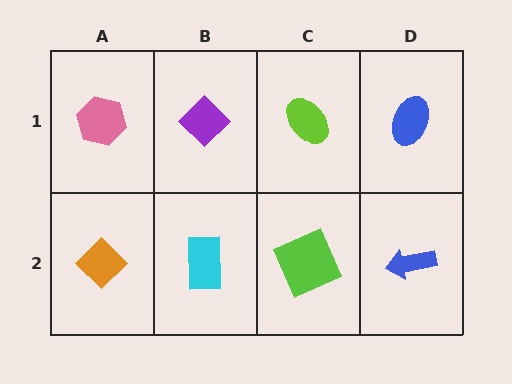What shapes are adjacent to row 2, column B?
A purple diamond (row 1, column B), an orange diamond (row 2, column A), a lime square (row 2, column C).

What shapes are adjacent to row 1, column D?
A blue arrow (row 2, column D), a lime ellipse (row 1, column C).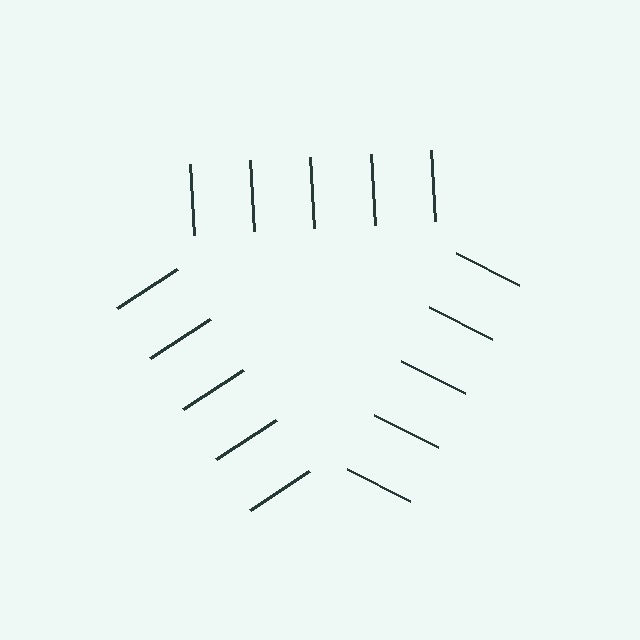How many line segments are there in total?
15 — 5 along each of the 3 edges.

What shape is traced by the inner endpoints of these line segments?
An illusory triangle — the line segments terminate on its edges but no continuous stroke is drawn.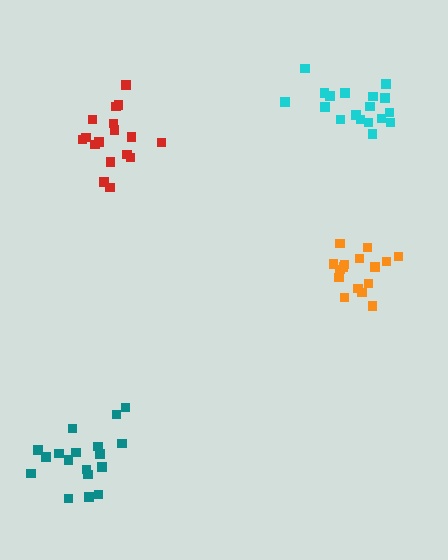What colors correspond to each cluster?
The clusters are colored: orange, cyan, red, teal.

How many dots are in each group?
Group 1: 16 dots, Group 2: 18 dots, Group 3: 17 dots, Group 4: 18 dots (69 total).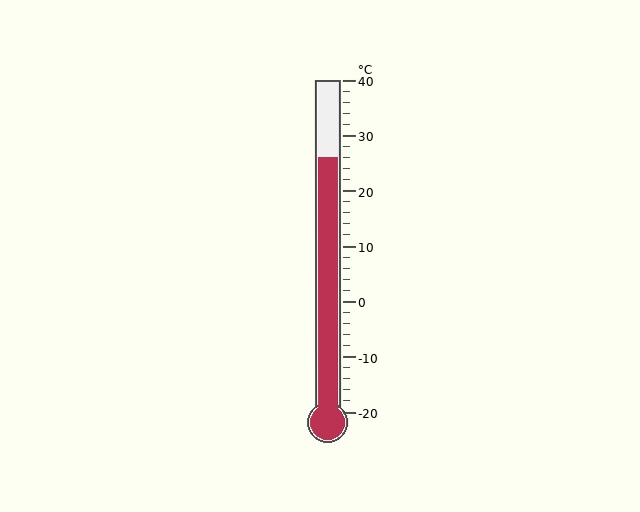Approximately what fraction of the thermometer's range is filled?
The thermometer is filled to approximately 75% of its range.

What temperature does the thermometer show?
The thermometer shows approximately 26°C.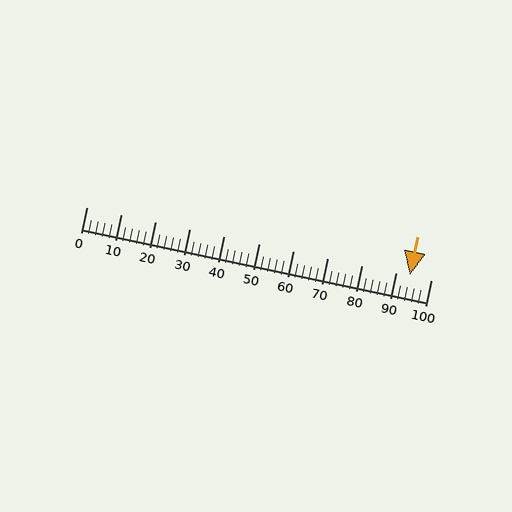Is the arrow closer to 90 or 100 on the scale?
The arrow is closer to 90.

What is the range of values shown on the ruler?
The ruler shows values from 0 to 100.